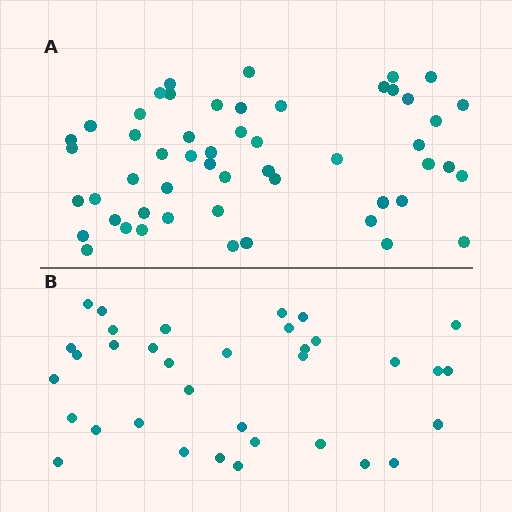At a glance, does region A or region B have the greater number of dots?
Region A (the top region) has more dots.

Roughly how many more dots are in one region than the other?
Region A has approximately 20 more dots than region B.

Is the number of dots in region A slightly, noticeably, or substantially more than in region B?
Region A has substantially more. The ratio is roughly 1.5 to 1.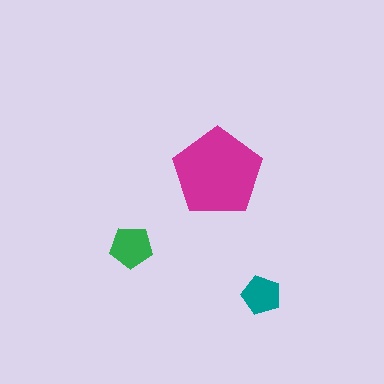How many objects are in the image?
There are 3 objects in the image.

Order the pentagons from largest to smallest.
the magenta one, the green one, the teal one.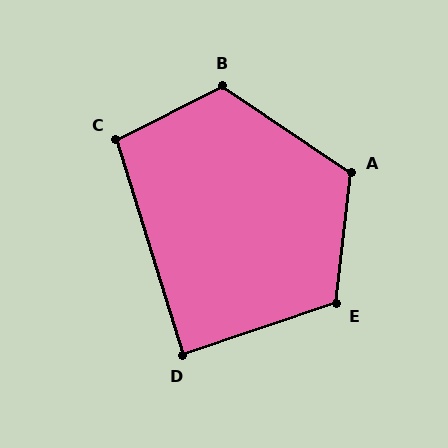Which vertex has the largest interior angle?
B, at approximately 120 degrees.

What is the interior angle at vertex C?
Approximately 99 degrees (obtuse).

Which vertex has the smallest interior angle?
D, at approximately 89 degrees.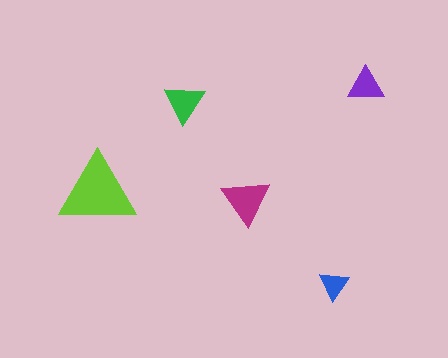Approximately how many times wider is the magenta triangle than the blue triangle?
About 1.5 times wider.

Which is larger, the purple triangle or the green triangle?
The green one.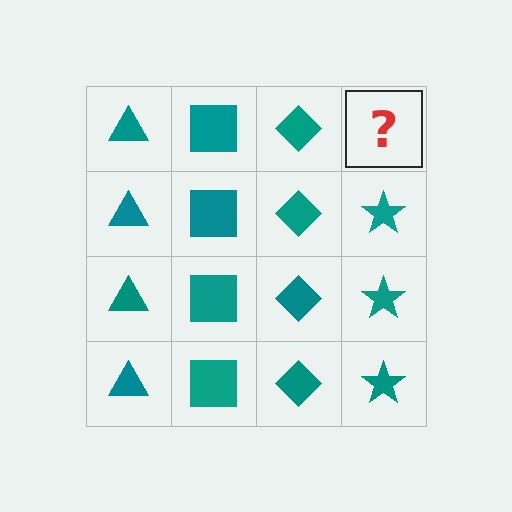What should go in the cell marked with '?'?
The missing cell should contain a teal star.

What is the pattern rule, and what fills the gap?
The rule is that each column has a consistent shape. The gap should be filled with a teal star.